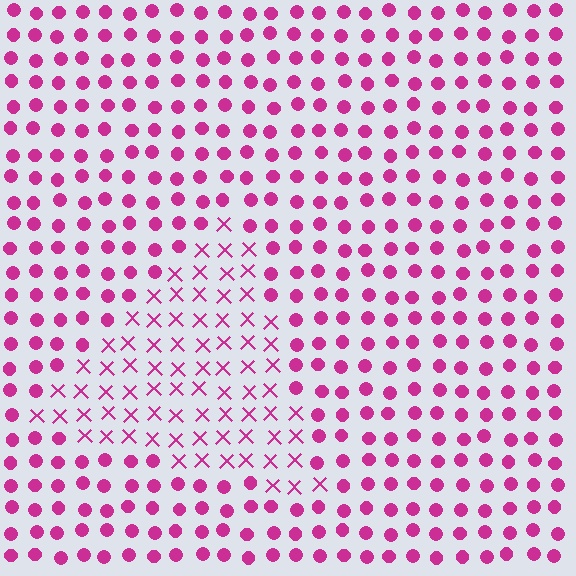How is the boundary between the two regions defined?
The boundary is defined by a change in element shape: X marks inside vs. circles outside. All elements share the same color and spacing.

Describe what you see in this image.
The image is filled with small magenta elements arranged in a uniform grid. A triangle-shaped region contains X marks, while the surrounding area contains circles. The boundary is defined purely by the change in element shape.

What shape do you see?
I see a triangle.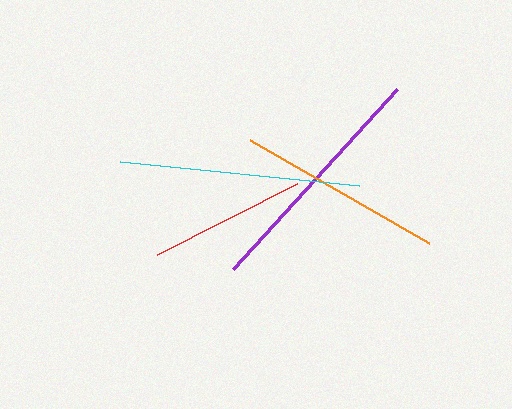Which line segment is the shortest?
The red line is the shortest at approximately 157 pixels.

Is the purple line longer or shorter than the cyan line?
The purple line is longer than the cyan line.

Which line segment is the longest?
The purple line is the longest at approximately 244 pixels.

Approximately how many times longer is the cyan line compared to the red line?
The cyan line is approximately 1.5 times the length of the red line.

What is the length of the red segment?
The red segment is approximately 157 pixels long.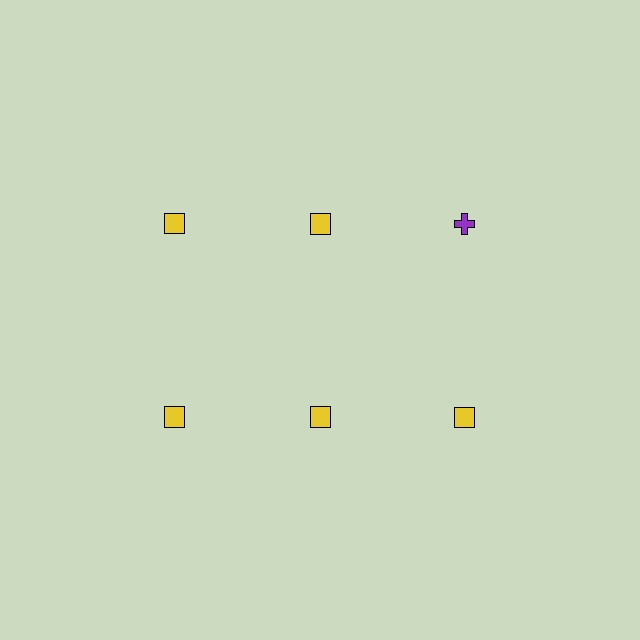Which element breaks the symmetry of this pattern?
The purple cross in the top row, center column breaks the symmetry. All other shapes are yellow squares.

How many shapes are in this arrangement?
There are 6 shapes arranged in a grid pattern.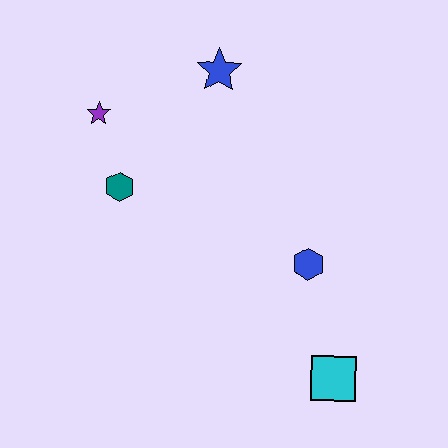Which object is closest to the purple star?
The teal hexagon is closest to the purple star.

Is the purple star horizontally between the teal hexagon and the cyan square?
No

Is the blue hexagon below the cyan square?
No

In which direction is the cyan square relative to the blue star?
The cyan square is below the blue star.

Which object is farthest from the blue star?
The cyan square is farthest from the blue star.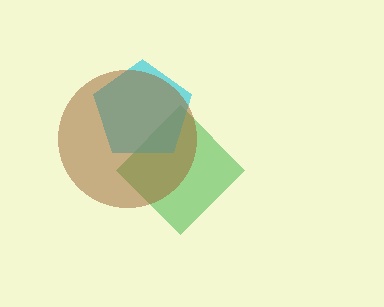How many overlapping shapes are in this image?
There are 3 overlapping shapes in the image.